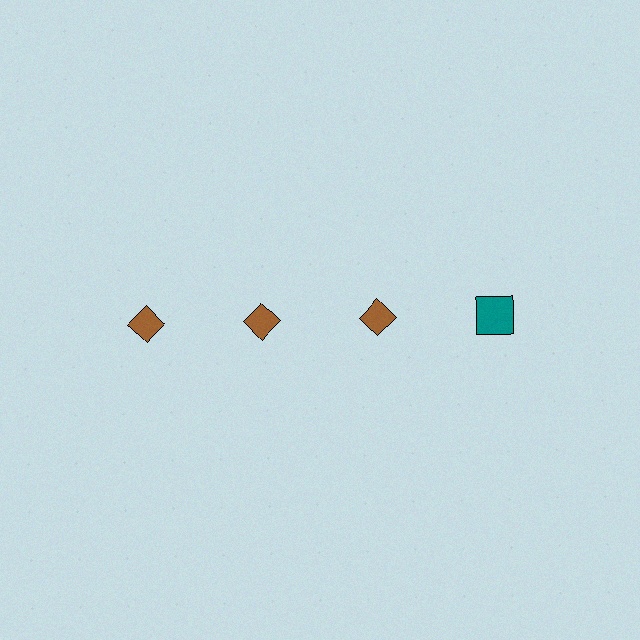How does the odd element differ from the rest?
It differs in both color (teal instead of brown) and shape (square instead of diamond).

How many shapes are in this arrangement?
There are 4 shapes arranged in a grid pattern.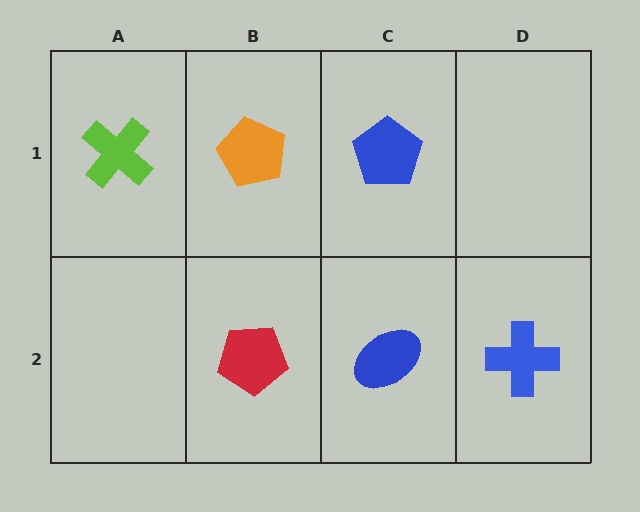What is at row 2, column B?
A red pentagon.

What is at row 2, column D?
A blue cross.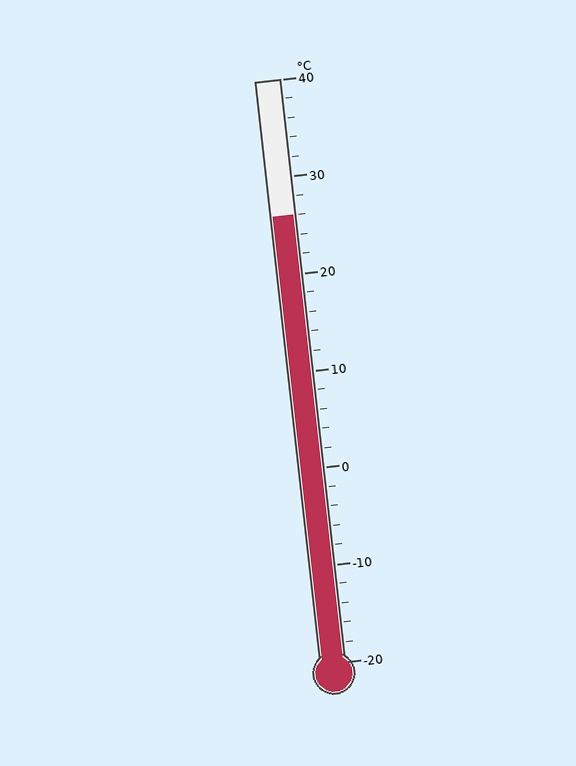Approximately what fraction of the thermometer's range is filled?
The thermometer is filled to approximately 75% of its range.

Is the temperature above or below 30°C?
The temperature is below 30°C.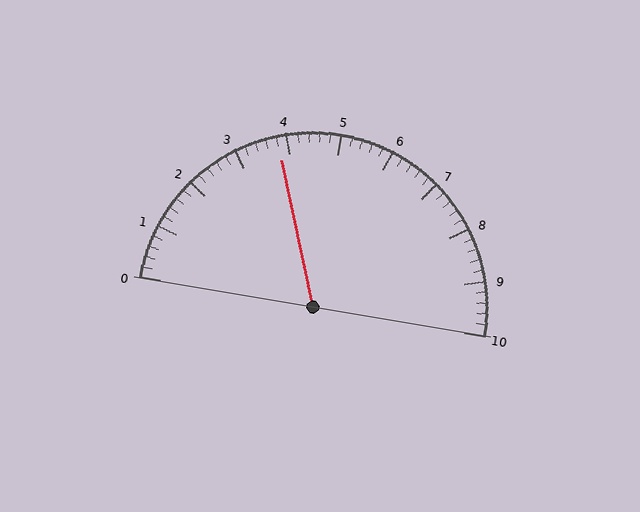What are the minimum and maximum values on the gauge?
The gauge ranges from 0 to 10.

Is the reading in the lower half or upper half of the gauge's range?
The reading is in the lower half of the range (0 to 10).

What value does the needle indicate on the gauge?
The needle indicates approximately 3.8.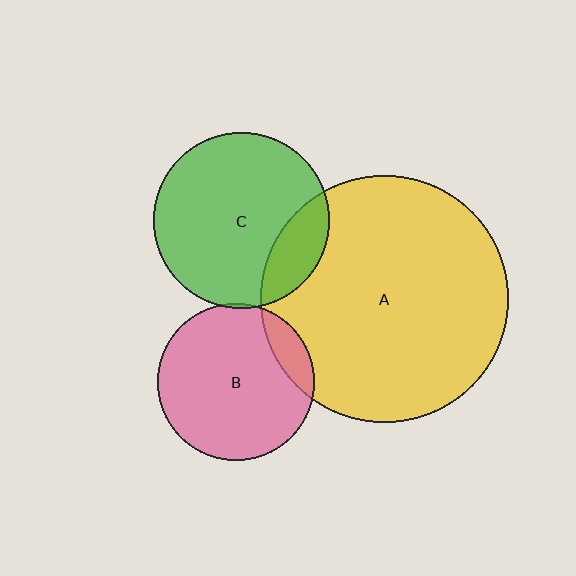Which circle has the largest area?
Circle A (yellow).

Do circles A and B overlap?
Yes.